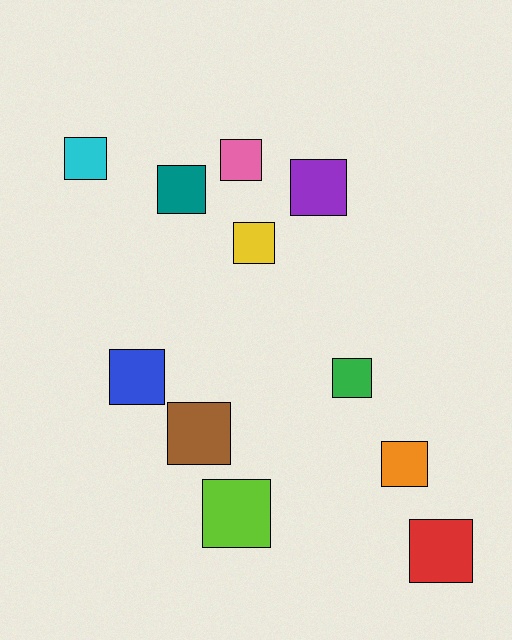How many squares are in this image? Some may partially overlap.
There are 11 squares.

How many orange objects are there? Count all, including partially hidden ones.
There is 1 orange object.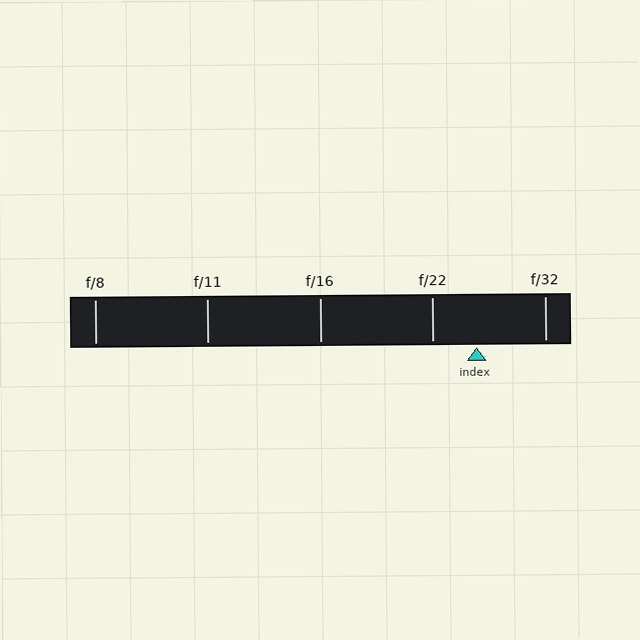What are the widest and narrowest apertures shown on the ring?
The widest aperture shown is f/8 and the narrowest is f/32.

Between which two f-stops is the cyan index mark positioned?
The index mark is between f/22 and f/32.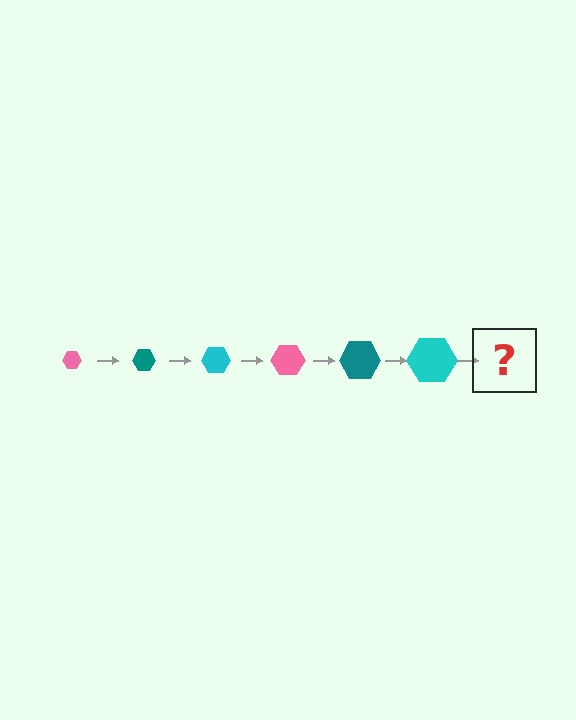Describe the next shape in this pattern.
It should be a pink hexagon, larger than the previous one.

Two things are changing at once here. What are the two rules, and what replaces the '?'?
The two rules are that the hexagon grows larger each step and the color cycles through pink, teal, and cyan. The '?' should be a pink hexagon, larger than the previous one.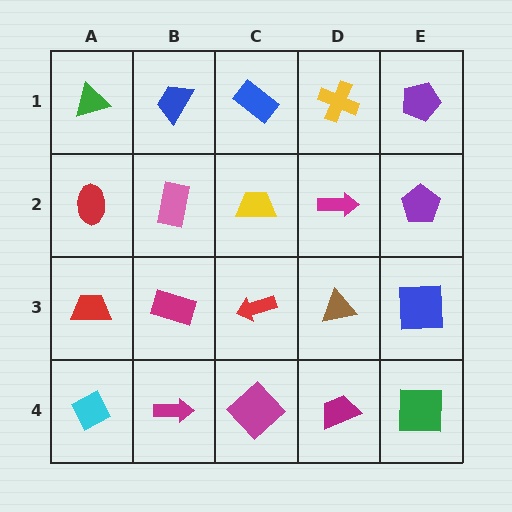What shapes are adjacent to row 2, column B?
A blue trapezoid (row 1, column B), a magenta rectangle (row 3, column B), a red ellipse (row 2, column A), a yellow trapezoid (row 2, column C).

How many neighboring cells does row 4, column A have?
2.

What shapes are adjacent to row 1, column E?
A purple pentagon (row 2, column E), a yellow cross (row 1, column D).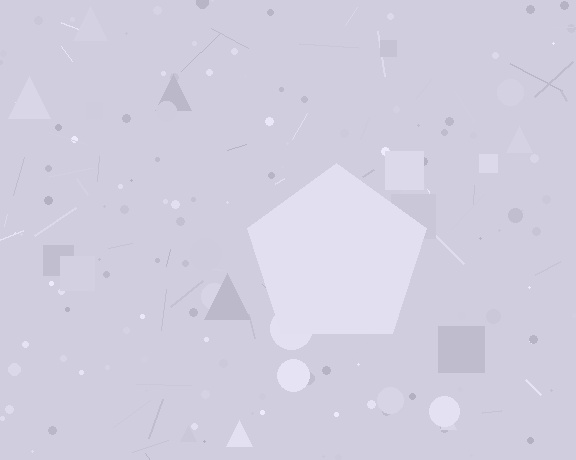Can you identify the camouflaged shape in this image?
The camouflaged shape is a pentagon.